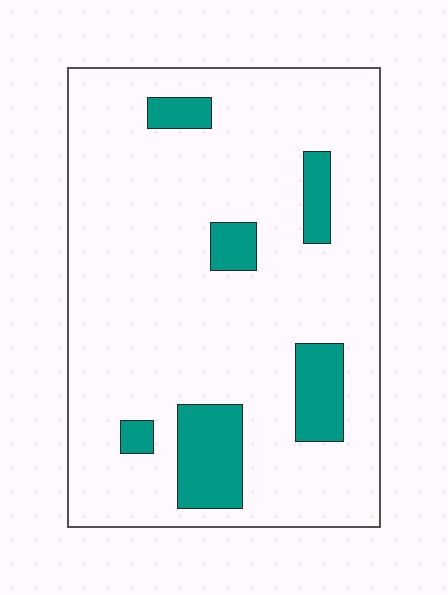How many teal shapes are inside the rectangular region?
6.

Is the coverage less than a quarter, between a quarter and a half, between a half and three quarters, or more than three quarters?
Less than a quarter.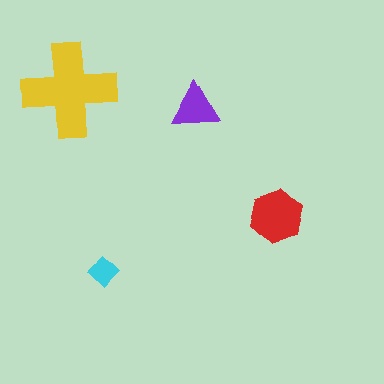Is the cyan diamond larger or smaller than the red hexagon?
Smaller.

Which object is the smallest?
The cyan diamond.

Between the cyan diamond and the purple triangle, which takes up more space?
The purple triangle.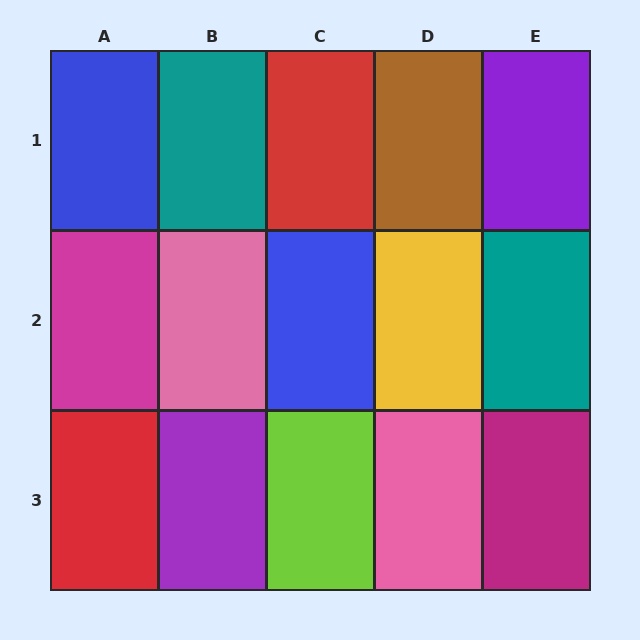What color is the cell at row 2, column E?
Teal.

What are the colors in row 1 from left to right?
Blue, teal, red, brown, purple.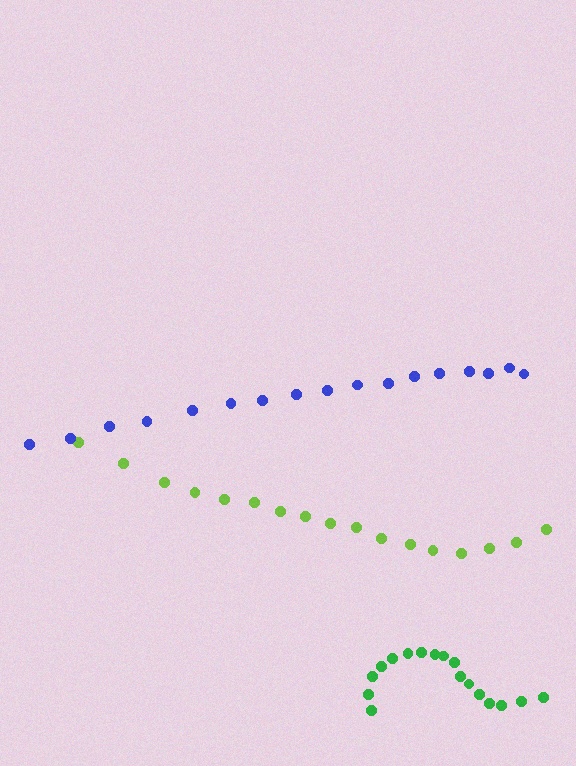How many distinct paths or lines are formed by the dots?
There are 3 distinct paths.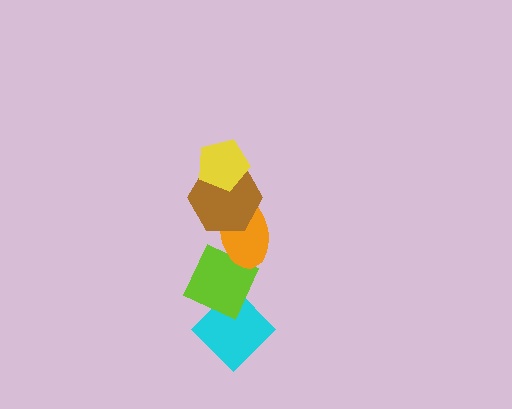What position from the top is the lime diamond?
The lime diamond is 4th from the top.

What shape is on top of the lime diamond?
The orange ellipse is on top of the lime diamond.